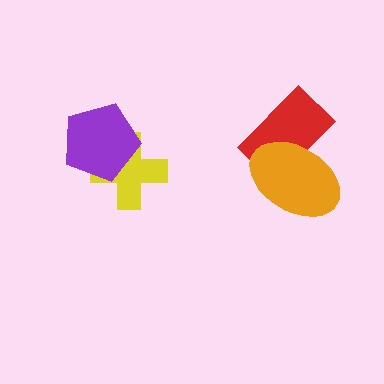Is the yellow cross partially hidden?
Yes, it is partially covered by another shape.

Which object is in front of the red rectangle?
The orange ellipse is in front of the red rectangle.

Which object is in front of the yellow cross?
The purple pentagon is in front of the yellow cross.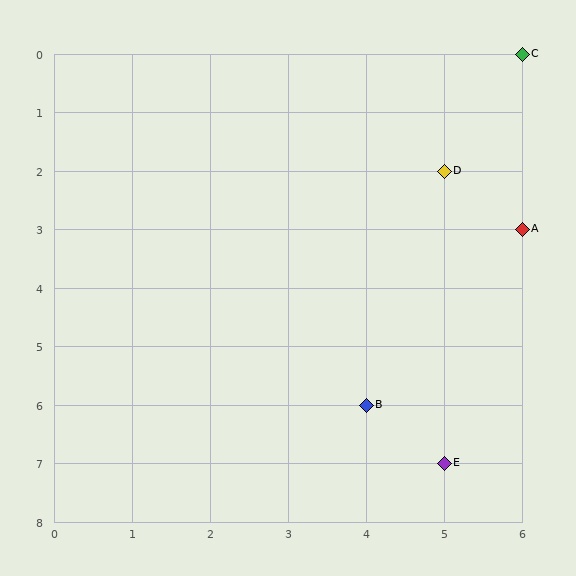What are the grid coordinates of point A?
Point A is at grid coordinates (6, 3).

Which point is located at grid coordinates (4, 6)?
Point B is at (4, 6).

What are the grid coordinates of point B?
Point B is at grid coordinates (4, 6).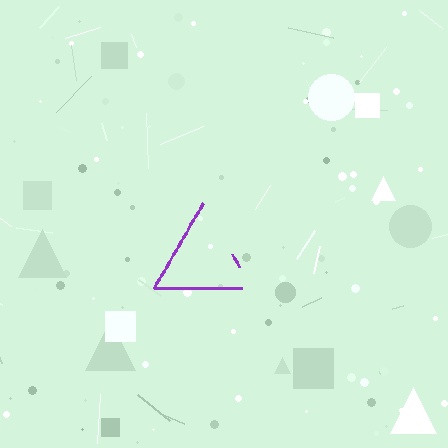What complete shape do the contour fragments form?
The contour fragments form a triangle.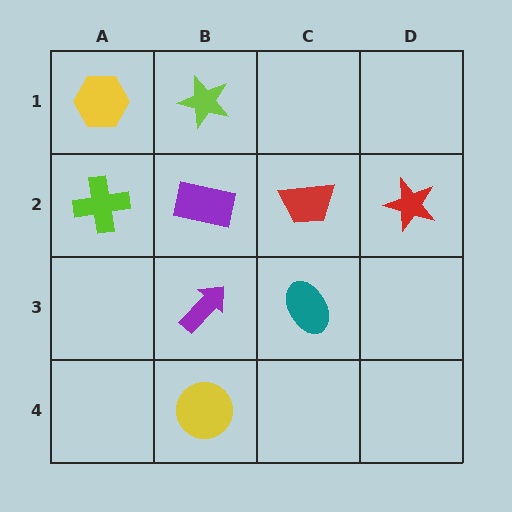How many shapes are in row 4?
1 shape.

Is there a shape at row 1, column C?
No, that cell is empty.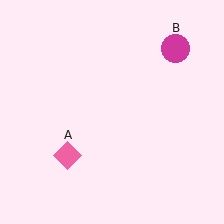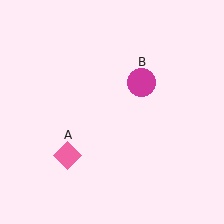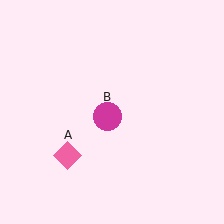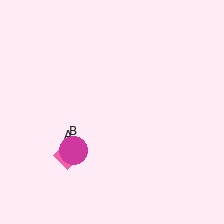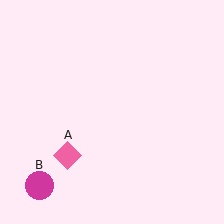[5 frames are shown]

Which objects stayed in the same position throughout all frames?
Pink diamond (object A) remained stationary.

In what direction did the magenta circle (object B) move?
The magenta circle (object B) moved down and to the left.